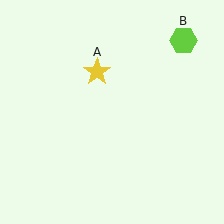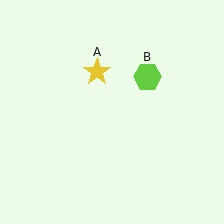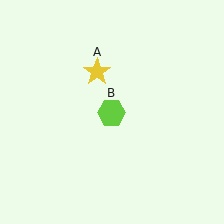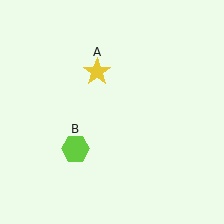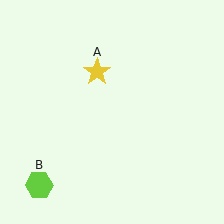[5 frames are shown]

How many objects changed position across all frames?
1 object changed position: lime hexagon (object B).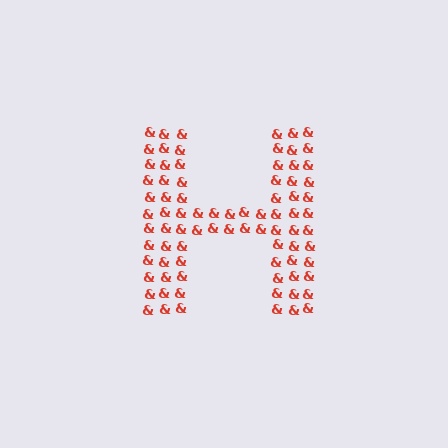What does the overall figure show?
The overall figure shows the letter H.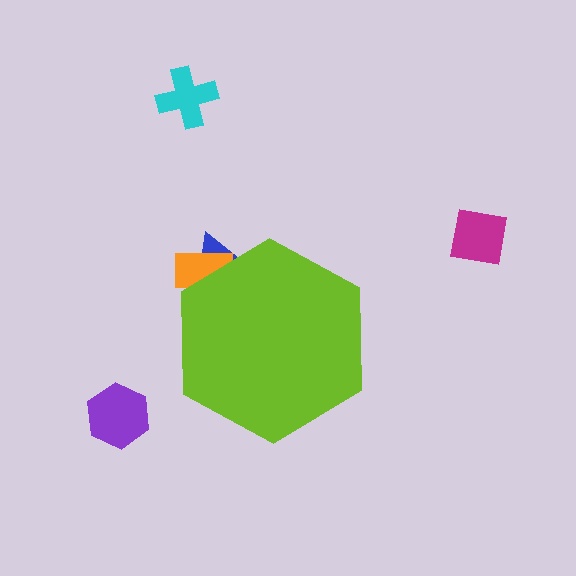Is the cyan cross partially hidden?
No, the cyan cross is fully visible.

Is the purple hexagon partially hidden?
No, the purple hexagon is fully visible.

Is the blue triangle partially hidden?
Yes, the blue triangle is partially hidden behind the lime hexagon.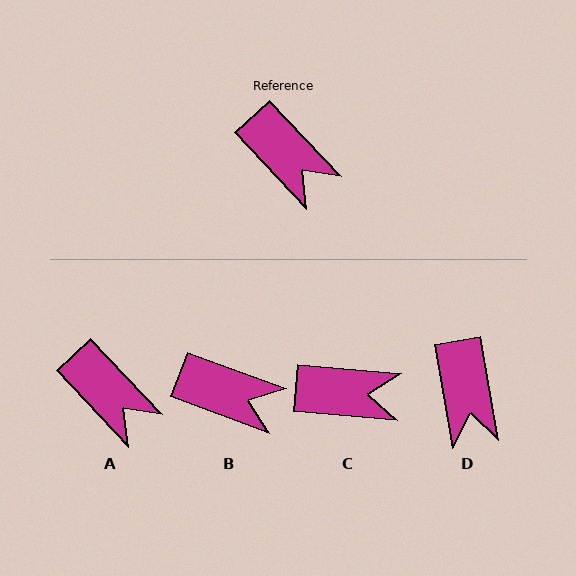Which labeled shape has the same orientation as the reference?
A.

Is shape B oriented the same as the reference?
No, it is off by about 26 degrees.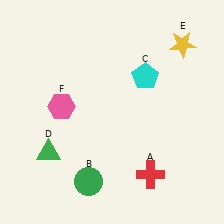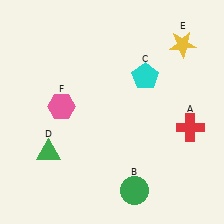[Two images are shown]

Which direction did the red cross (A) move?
The red cross (A) moved up.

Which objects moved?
The objects that moved are: the red cross (A), the green circle (B).